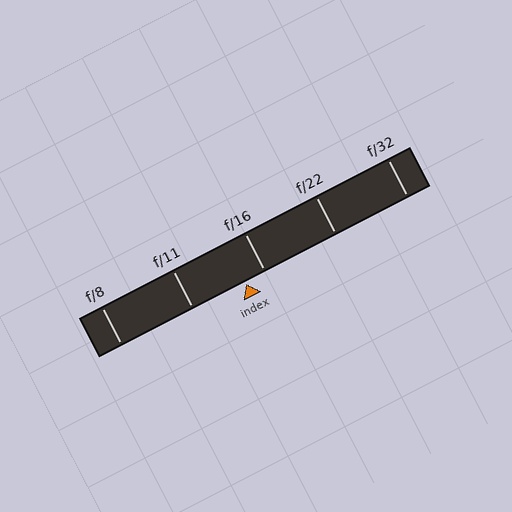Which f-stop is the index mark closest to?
The index mark is closest to f/16.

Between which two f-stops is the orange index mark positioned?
The index mark is between f/11 and f/16.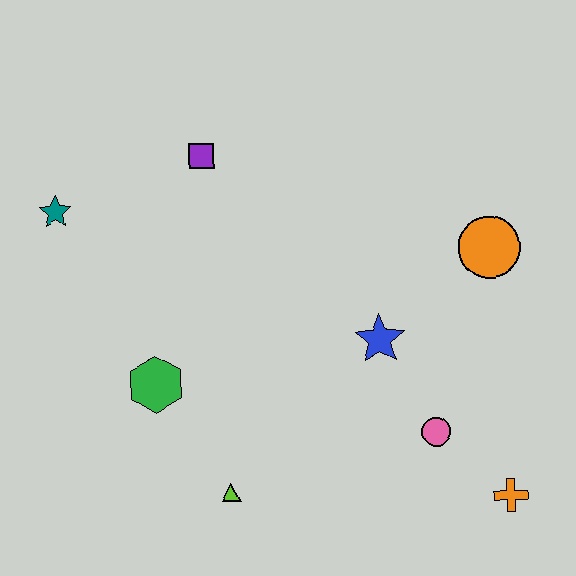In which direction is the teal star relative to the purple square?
The teal star is to the left of the purple square.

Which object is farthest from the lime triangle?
The orange circle is farthest from the lime triangle.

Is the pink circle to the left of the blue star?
No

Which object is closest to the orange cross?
The pink circle is closest to the orange cross.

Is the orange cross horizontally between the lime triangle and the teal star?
No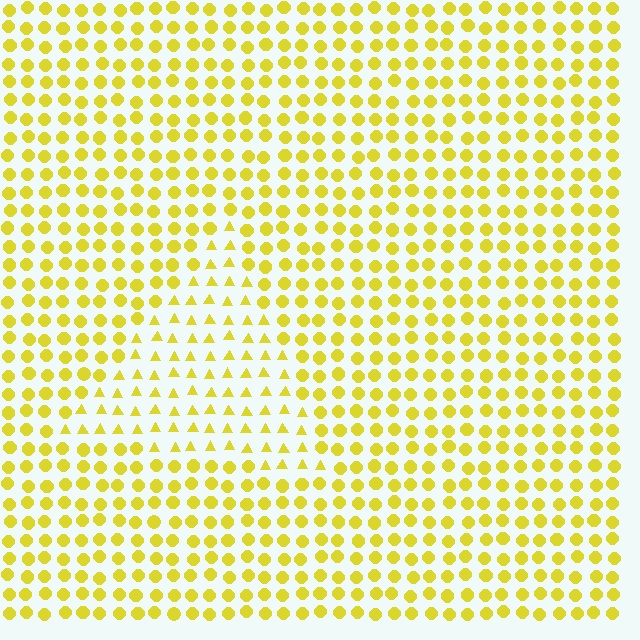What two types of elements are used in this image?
The image uses triangles inside the triangle region and circles outside it.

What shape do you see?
I see a triangle.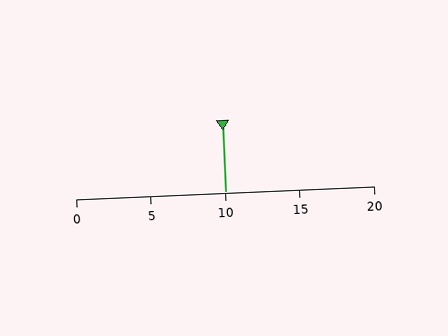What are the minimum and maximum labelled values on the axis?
The axis runs from 0 to 20.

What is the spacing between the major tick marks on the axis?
The major ticks are spaced 5 apart.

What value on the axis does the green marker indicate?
The marker indicates approximately 10.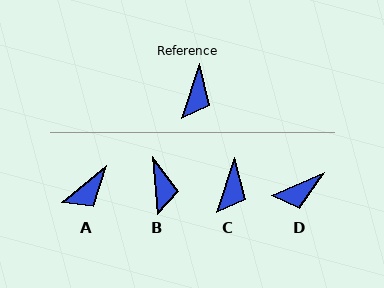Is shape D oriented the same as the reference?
No, it is off by about 49 degrees.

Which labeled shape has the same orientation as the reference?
C.